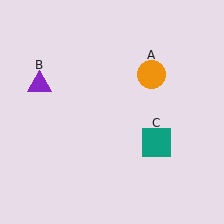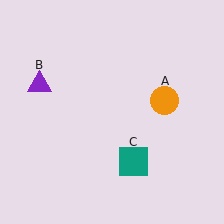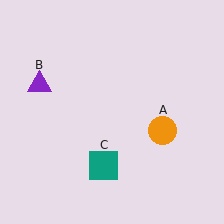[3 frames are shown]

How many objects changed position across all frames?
2 objects changed position: orange circle (object A), teal square (object C).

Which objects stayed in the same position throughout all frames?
Purple triangle (object B) remained stationary.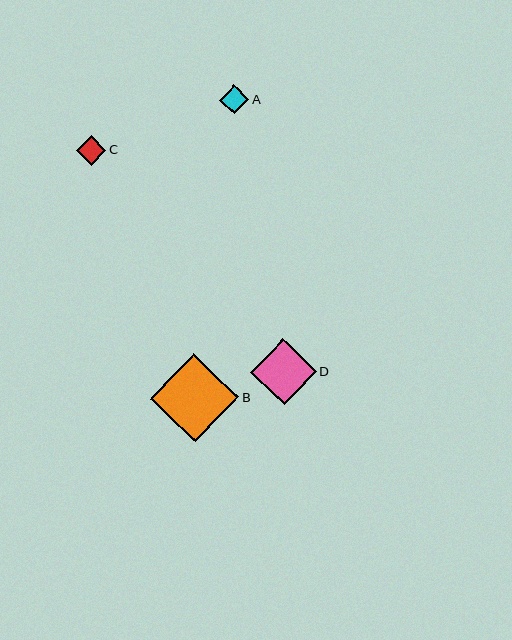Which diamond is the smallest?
Diamond A is the smallest with a size of approximately 29 pixels.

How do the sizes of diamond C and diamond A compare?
Diamond C and diamond A are approximately the same size.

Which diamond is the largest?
Diamond B is the largest with a size of approximately 88 pixels.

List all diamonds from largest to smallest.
From largest to smallest: B, D, C, A.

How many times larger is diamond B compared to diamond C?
Diamond B is approximately 3.0 times the size of diamond C.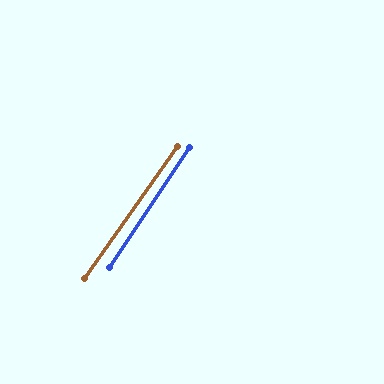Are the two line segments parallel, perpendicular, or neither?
Parallel — their directions differ by only 1.6°.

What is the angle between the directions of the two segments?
Approximately 2 degrees.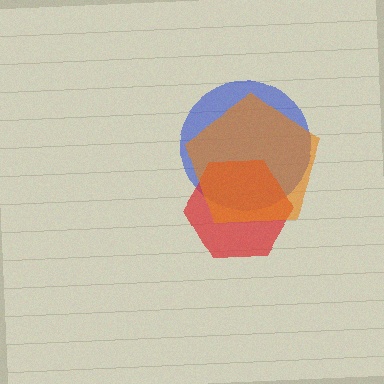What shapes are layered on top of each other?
The layered shapes are: a blue circle, a red hexagon, an orange pentagon.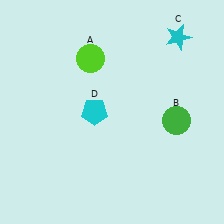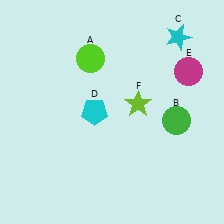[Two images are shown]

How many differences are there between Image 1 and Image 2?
There are 2 differences between the two images.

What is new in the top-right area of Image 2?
A magenta circle (E) was added in the top-right area of Image 2.